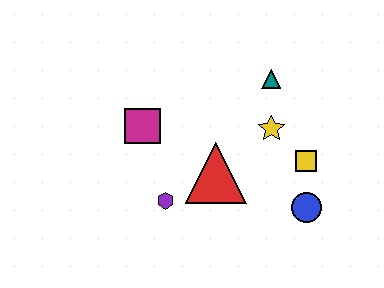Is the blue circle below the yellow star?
Yes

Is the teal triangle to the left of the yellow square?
Yes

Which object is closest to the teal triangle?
The yellow star is closest to the teal triangle.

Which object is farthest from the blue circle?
The magenta square is farthest from the blue circle.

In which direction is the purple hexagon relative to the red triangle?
The purple hexagon is to the left of the red triangle.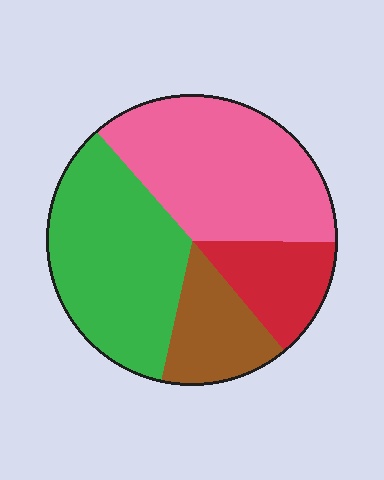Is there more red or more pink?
Pink.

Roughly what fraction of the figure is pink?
Pink covers about 35% of the figure.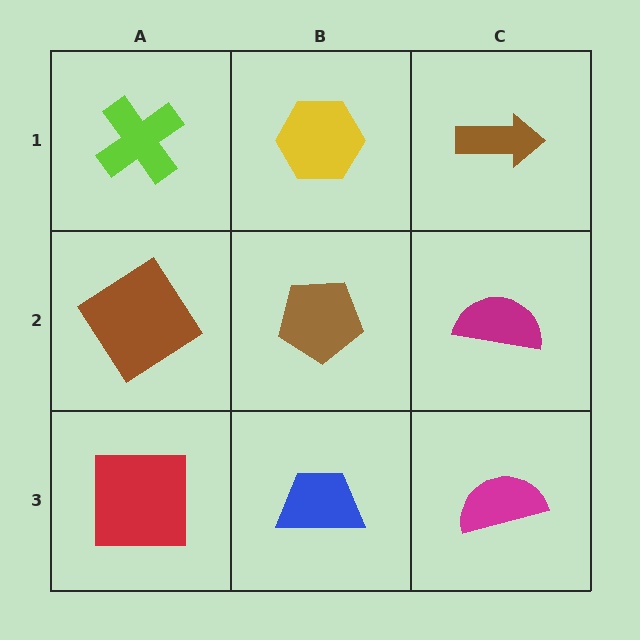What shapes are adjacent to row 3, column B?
A brown pentagon (row 2, column B), a red square (row 3, column A), a magenta semicircle (row 3, column C).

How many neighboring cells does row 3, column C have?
2.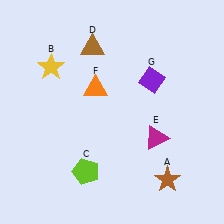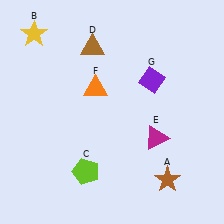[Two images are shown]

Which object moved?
The yellow star (B) moved up.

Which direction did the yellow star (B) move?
The yellow star (B) moved up.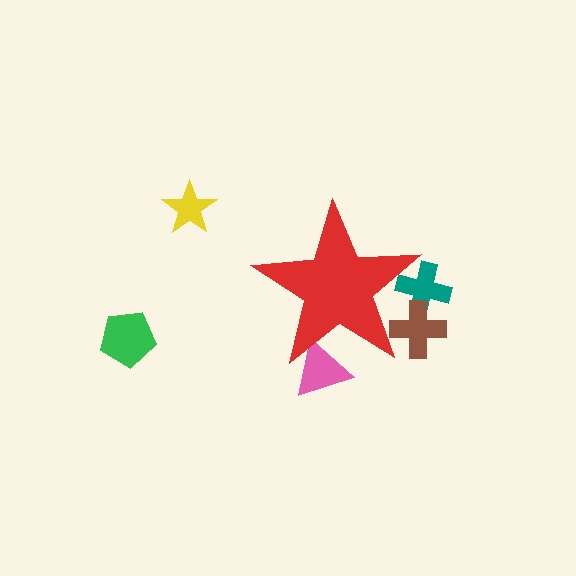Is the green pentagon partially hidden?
No, the green pentagon is fully visible.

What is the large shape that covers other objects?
A red star.